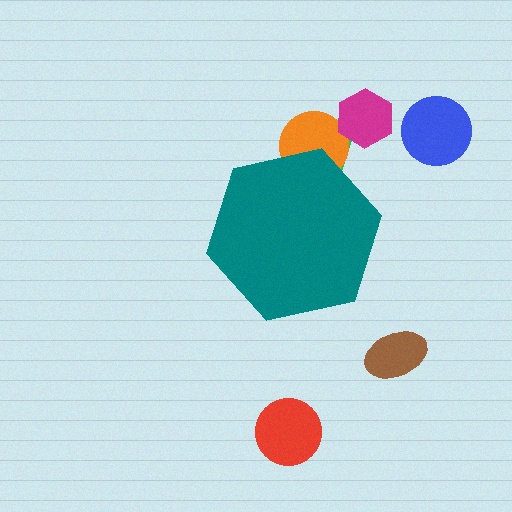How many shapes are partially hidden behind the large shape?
2 shapes are partially hidden.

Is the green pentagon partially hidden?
Yes, the green pentagon is partially hidden behind the teal hexagon.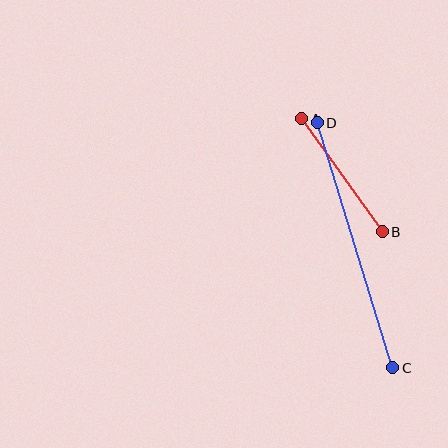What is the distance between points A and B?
The distance is approximately 139 pixels.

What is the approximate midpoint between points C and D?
The midpoint is at approximately (355, 245) pixels.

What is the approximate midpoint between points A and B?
The midpoint is at approximately (342, 175) pixels.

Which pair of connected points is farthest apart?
Points C and D are farthest apart.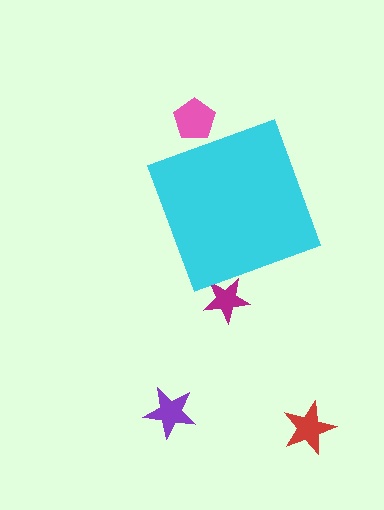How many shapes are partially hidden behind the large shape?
2 shapes are partially hidden.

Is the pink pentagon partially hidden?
Yes, the pink pentagon is partially hidden behind the cyan diamond.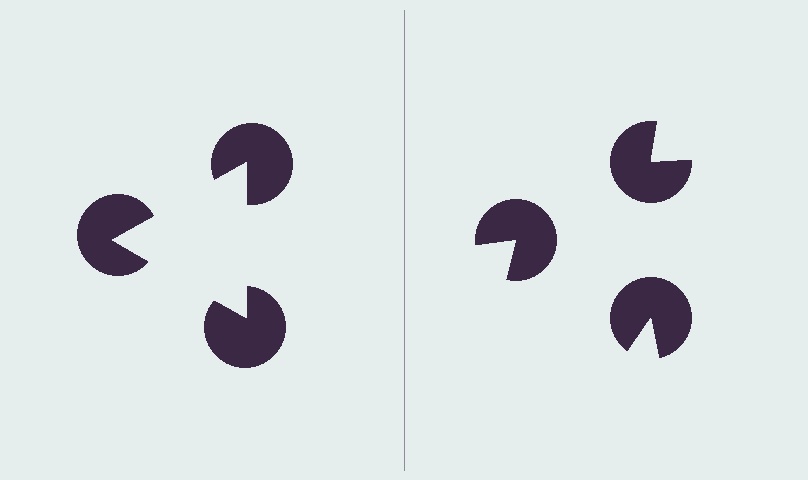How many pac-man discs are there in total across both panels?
6 — 3 on each side.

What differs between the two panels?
The pac-man discs are positioned identically on both sides; only the wedge orientations differ. On the left they align to a triangle; on the right they are misaligned.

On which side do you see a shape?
An illusory triangle appears on the left side. On the right side the wedge cuts are rotated, so no coherent shape forms.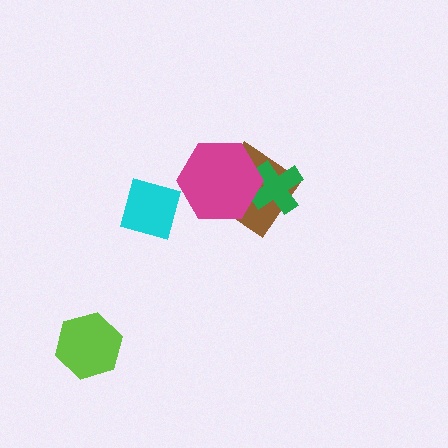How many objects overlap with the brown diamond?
2 objects overlap with the brown diamond.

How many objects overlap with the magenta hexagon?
2 objects overlap with the magenta hexagon.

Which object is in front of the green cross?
The magenta hexagon is in front of the green cross.